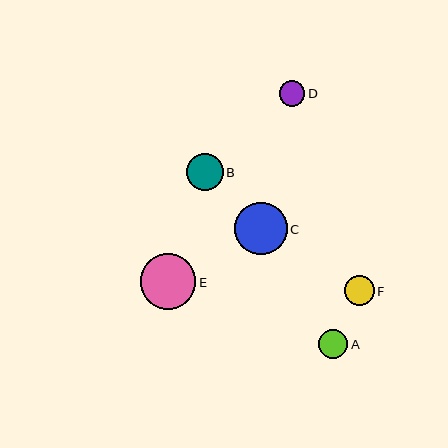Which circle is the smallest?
Circle D is the smallest with a size of approximately 26 pixels.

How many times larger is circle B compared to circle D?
Circle B is approximately 1.4 times the size of circle D.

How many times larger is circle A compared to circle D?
Circle A is approximately 1.1 times the size of circle D.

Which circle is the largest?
Circle E is the largest with a size of approximately 55 pixels.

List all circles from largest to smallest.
From largest to smallest: E, C, B, F, A, D.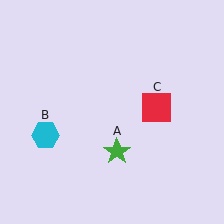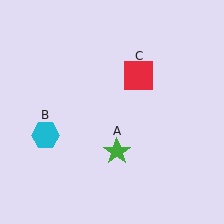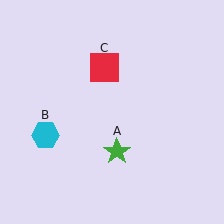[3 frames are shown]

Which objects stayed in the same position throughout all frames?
Green star (object A) and cyan hexagon (object B) remained stationary.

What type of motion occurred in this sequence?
The red square (object C) rotated counterclockwise around the center of the scene.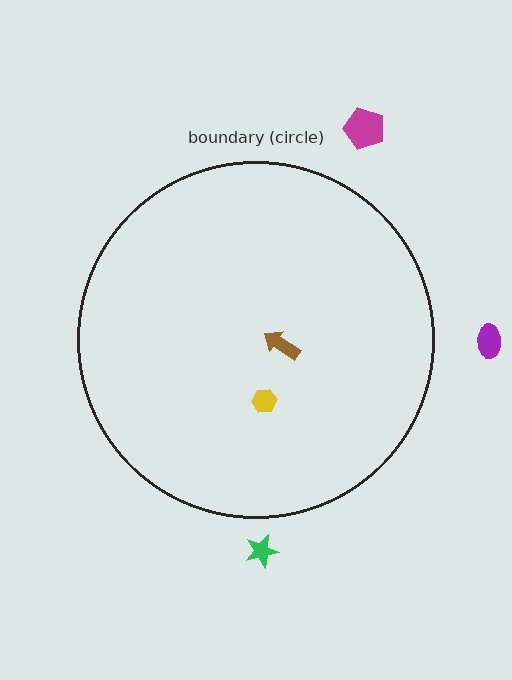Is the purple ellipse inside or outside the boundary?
Outside.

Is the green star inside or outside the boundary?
Outside.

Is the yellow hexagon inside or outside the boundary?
Inside.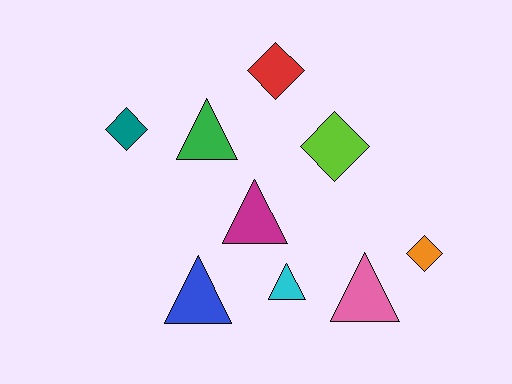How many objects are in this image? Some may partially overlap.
There are 9 objects.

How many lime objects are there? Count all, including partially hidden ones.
There is 1 lime object.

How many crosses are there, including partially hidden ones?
There are no crosses.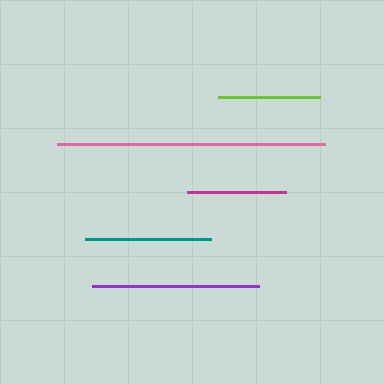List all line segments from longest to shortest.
From longest to shortest: pink, purple, teal, lime, magenta.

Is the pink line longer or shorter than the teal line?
The pink line is longer than the teal line.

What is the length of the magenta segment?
The magenta segment is approximately 99 pixels long.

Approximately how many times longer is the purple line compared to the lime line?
The purple line is approximately 1.6 times the length of the lime line.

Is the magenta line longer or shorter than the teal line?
The teal line is longer than the magenta line.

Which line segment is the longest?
The pink line is the longest at approximately 268 pixels.